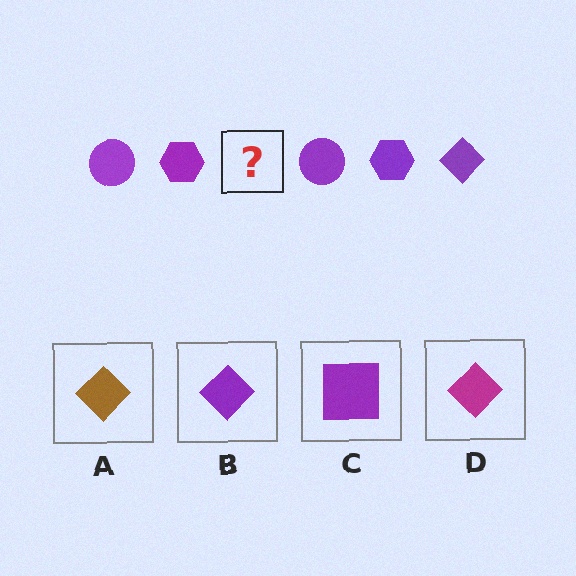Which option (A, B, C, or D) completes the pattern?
B.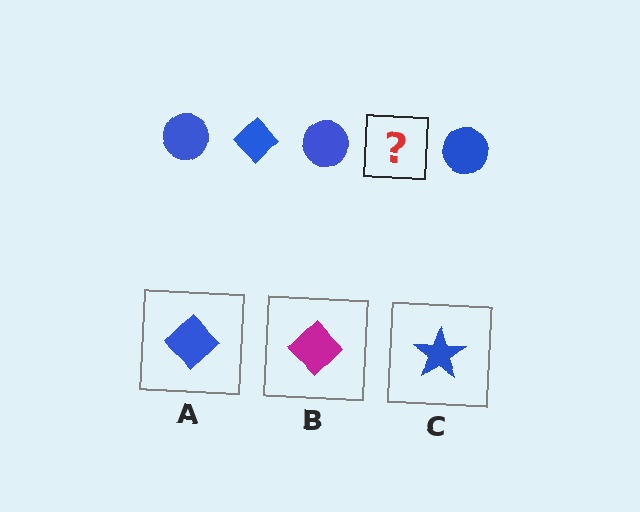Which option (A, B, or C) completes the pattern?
A.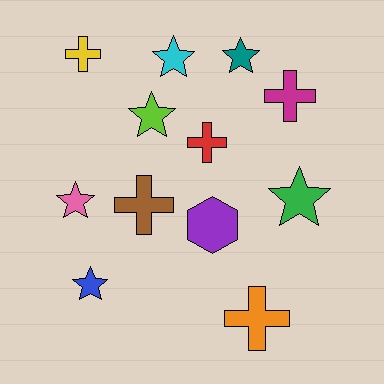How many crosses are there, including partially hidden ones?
There are 5 crosses.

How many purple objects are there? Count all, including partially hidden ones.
There is 1 purple object.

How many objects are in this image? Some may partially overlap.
There are 12 objects.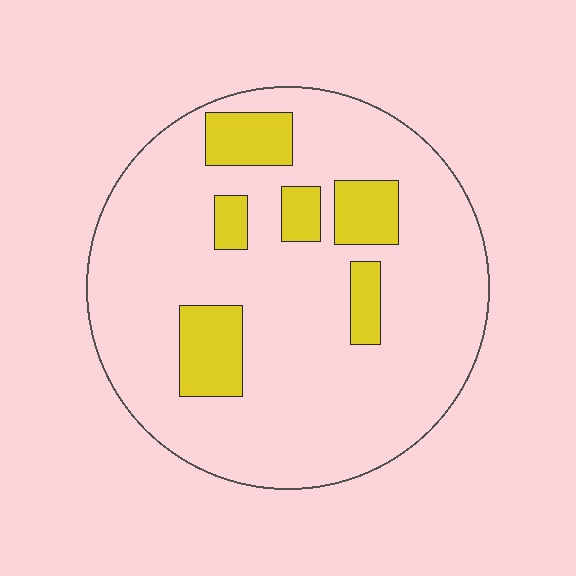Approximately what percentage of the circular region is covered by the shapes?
Approximately 15%.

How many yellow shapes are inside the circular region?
6.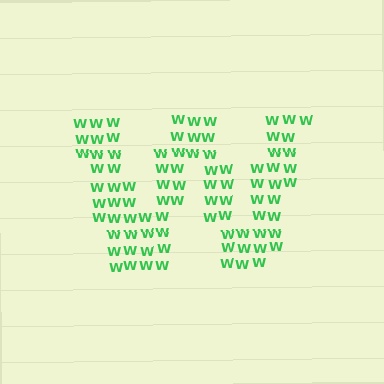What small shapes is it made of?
It is made of small letter W's.